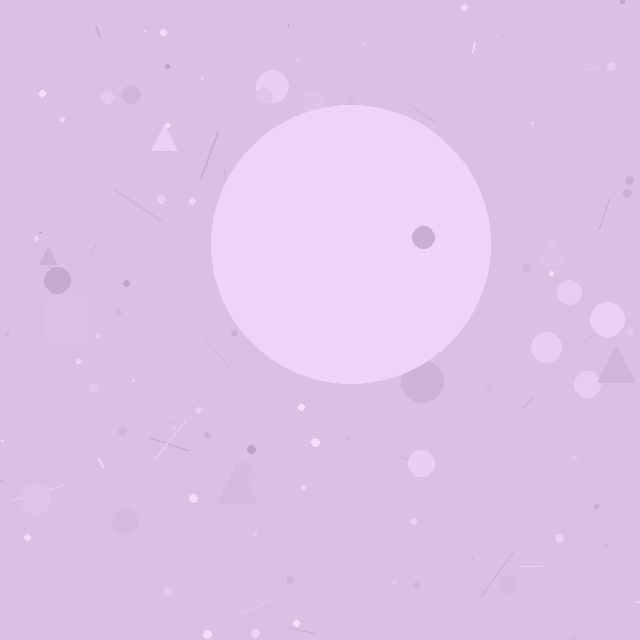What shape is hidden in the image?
A circle is hidden in the image.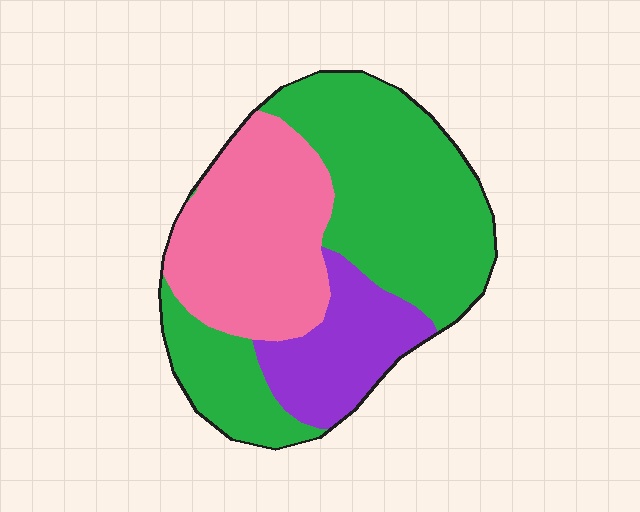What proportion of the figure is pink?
Pink covers 32% of the figure.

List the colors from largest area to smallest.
From largest to smallest: green, pink, purple.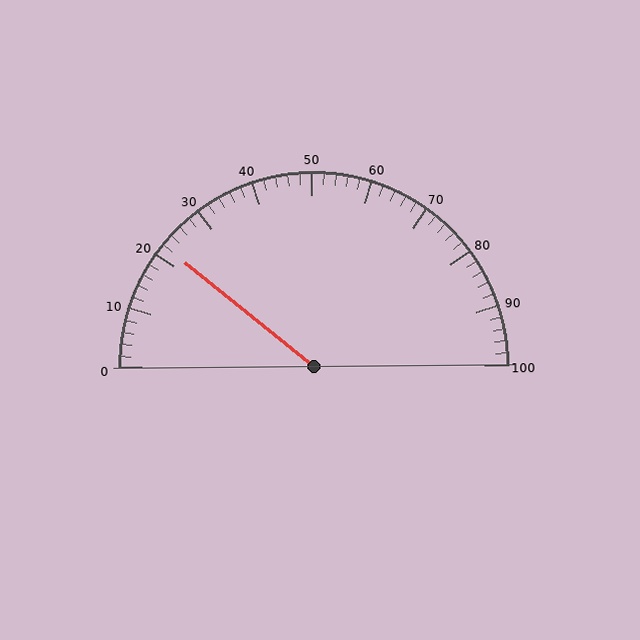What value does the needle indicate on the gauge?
The needle indicates approximately 22.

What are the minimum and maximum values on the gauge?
The gauge ranges from 0 to 100.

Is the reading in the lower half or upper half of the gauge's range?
The reading is in the lower half of the range (0 to 100).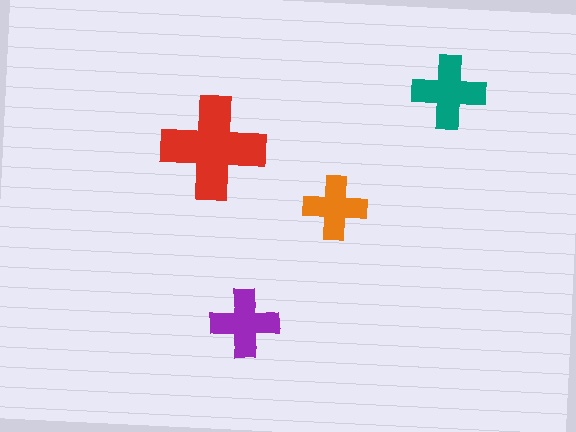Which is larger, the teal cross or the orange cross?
The teal one.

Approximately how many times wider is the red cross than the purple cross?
About 1.5 times wider.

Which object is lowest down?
The purple cross is bottommost.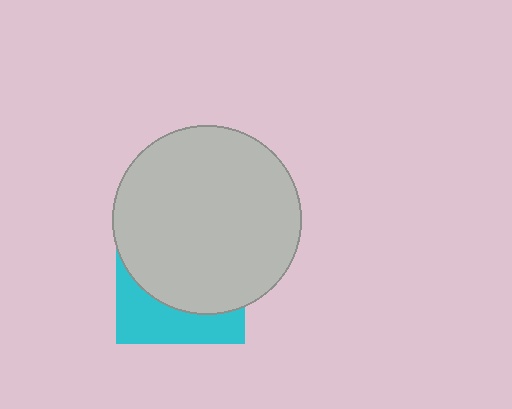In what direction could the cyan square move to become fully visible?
The cyan square could move down. That would shift it out from behind the light gray circle entirely.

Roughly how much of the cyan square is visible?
A small part of it is visible (roughly 33%).